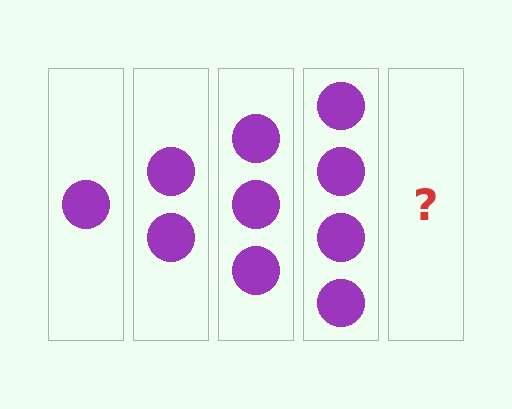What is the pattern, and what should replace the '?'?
The pattern is that each step adds one more circle. The '?' should be 5 circles.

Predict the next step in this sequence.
The next step is 5 circles.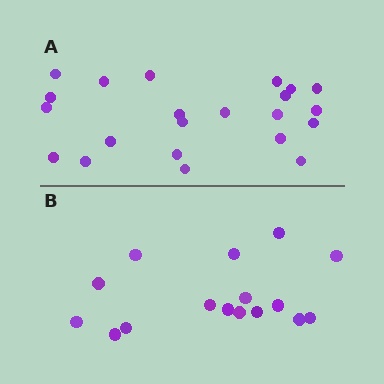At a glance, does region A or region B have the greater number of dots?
Region A (the top region) has more dots.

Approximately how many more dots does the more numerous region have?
Region A has about 6 more dots than region B.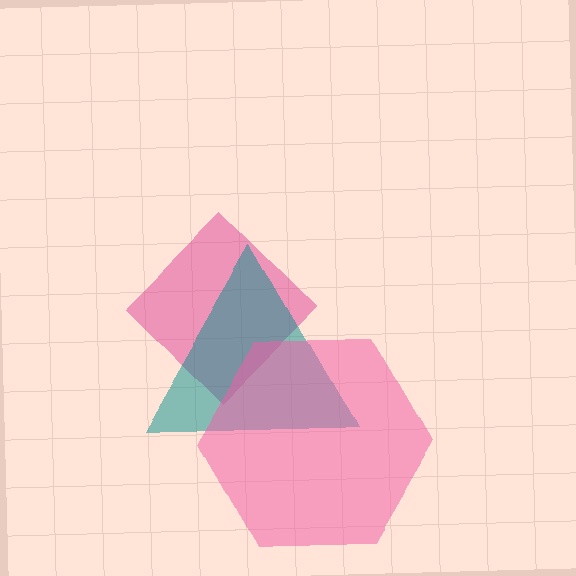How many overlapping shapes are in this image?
There are 3 overlapping shapes in the image.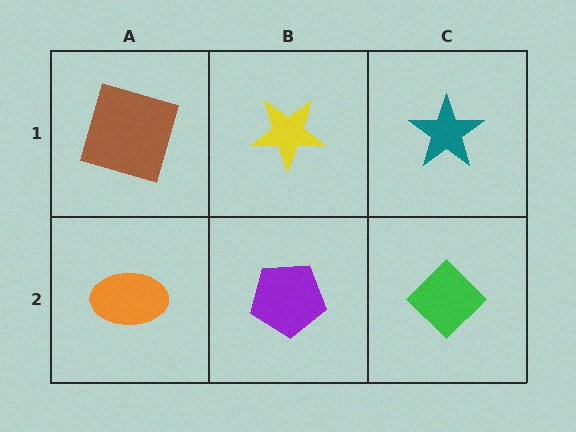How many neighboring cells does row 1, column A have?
2.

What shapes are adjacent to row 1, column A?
An orange ellipse (row 2, column A), a yellow star (row 1, column B).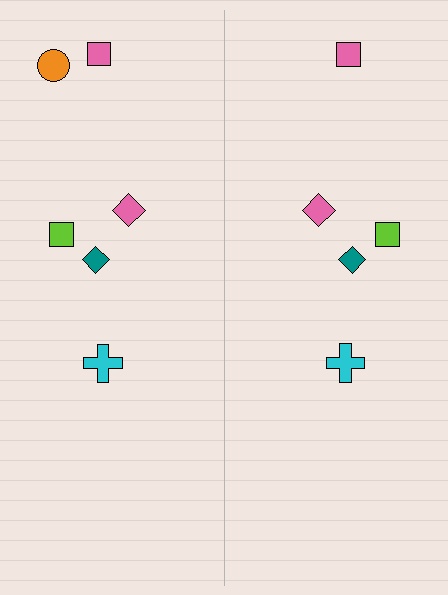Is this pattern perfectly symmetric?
No, the pattern is not perfectly symmetric. A orange circle is missing from the right side.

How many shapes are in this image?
There are 11 shapes in this image.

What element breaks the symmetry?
A orange circle is missing from the right side.